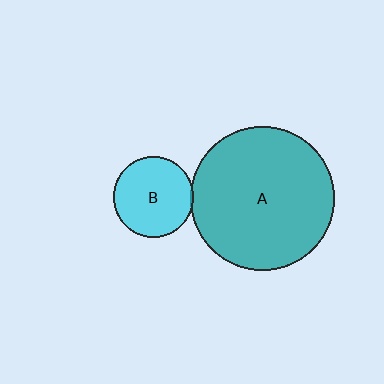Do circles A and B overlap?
Yes.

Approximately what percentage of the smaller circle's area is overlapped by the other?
Approximately 5%.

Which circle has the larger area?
Circle A (teal).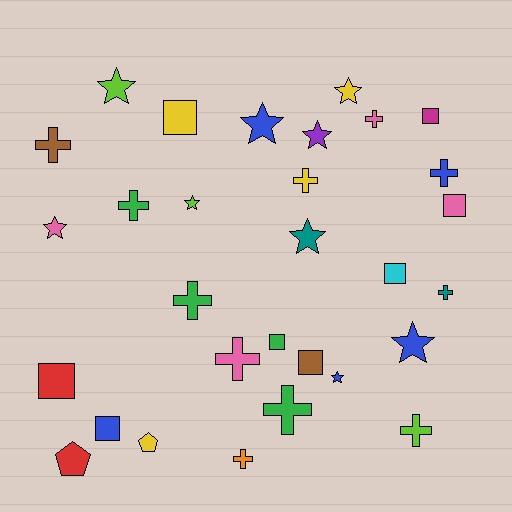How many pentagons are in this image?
There are 2 pentagons.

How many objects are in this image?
There are 30 objects.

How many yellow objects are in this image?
There are 4 yellow objects.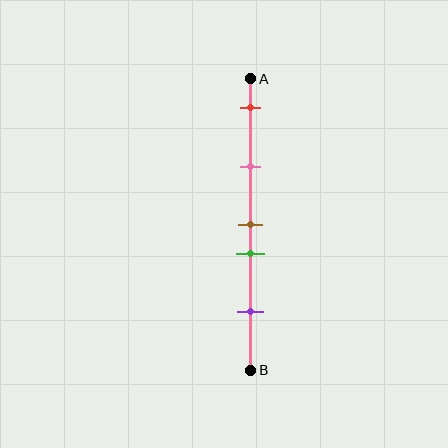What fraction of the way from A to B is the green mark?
The green mark is approximately 60% (0.6) of the way from A to B.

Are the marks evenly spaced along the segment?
No, the marks are not evenly spaced.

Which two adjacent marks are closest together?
The brown and green marks are the closest adjacent pair.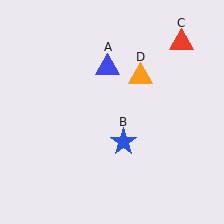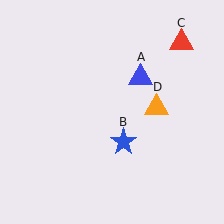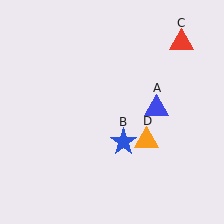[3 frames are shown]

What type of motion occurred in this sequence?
The blue triangle (object A), orange triangle (object D) rotated clockwise around the center of the scene.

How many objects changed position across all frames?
2 objects changed position: blue triangle (object A), orange triangle (object D).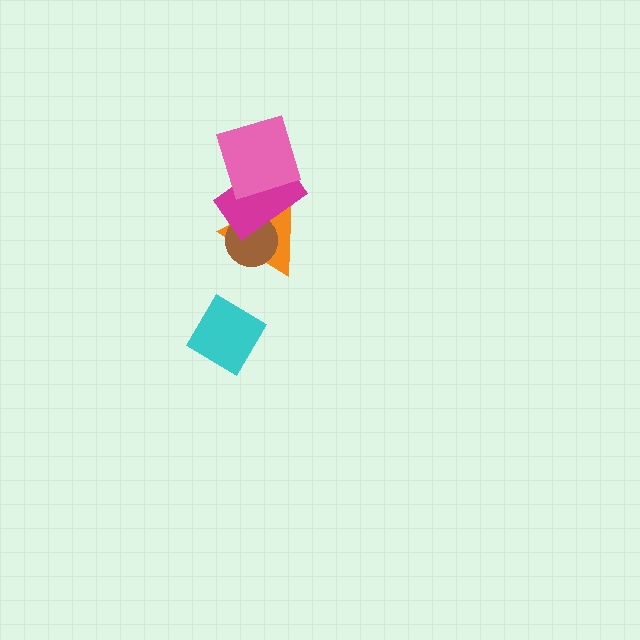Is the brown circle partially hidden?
Yes, it is partially covered by another shape.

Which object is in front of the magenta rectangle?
The pink square is in front of the magenta rectangle.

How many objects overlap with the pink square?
1 object overlaps with the pink square.